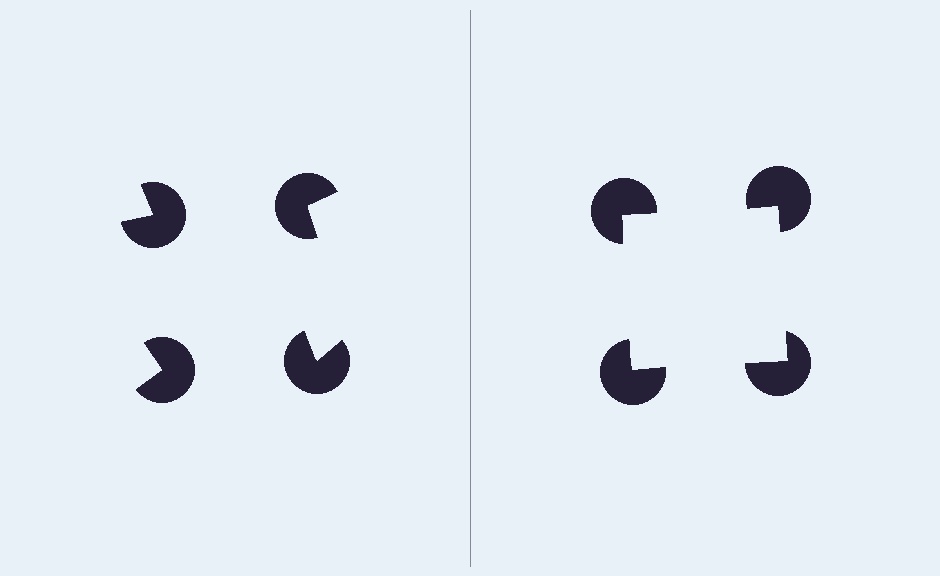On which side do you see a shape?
An illusory square appears on the right side. On the left side the wedge cuts are rotated, so no coherent shape forms.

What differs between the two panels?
The pac-man discs are positioned identically on both sides; only the wedge orientations differ. On the right they align to a square; on the left they are misaligned.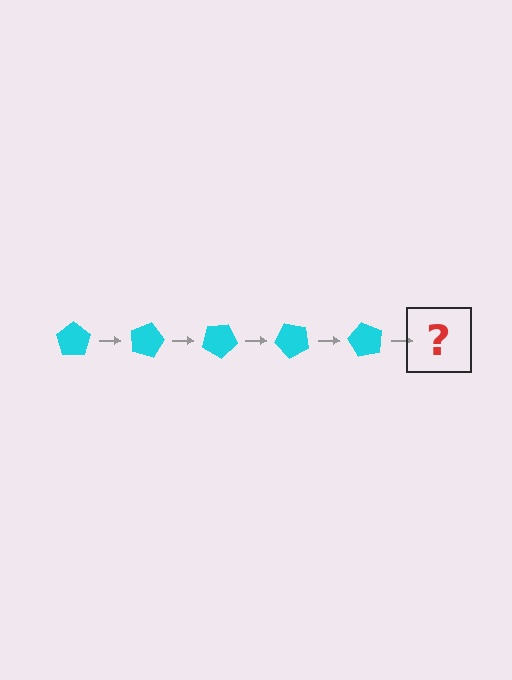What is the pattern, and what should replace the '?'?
The pattern is that the pentagon rotates 15 degrees each step. The '?' should be a cyan pentagon rotated 75 degrees.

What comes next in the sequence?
The next element should be a cyan pentagon rotated 75 degrees.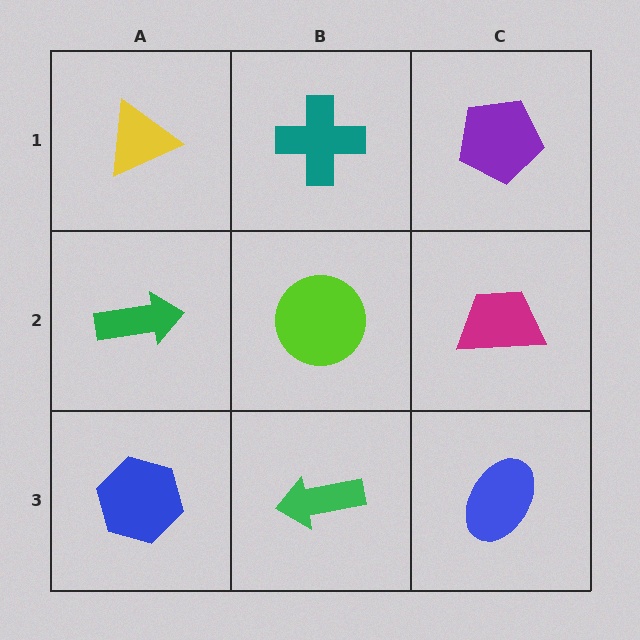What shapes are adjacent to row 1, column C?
A magenta trapezoid (row 2, column C), a teal cross (row 1, column B).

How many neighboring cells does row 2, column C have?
3.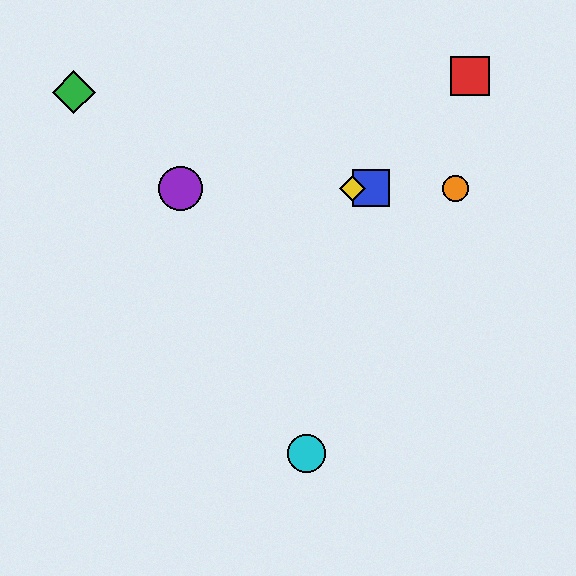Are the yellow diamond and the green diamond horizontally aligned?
No, the yellow diamond is at y≈188 and the green diamond is at y≈92.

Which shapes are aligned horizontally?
The blue square, the yellow diamond, the purple circle, the orange circle are aligned horizontally.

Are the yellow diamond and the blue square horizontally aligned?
Yes, both are at y≈188.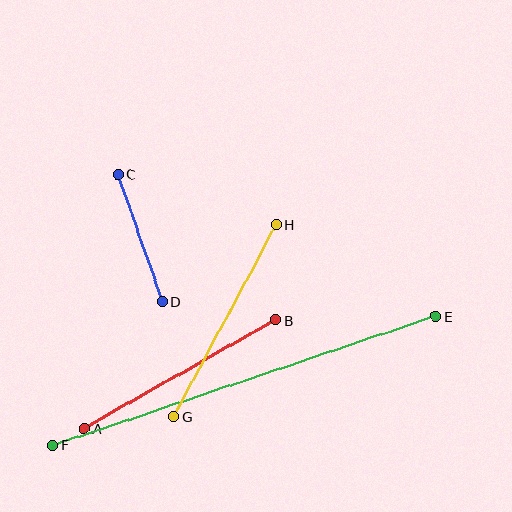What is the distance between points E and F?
The distance is approximately 403 pixels.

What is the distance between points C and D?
The distance is approximately 135 pixels.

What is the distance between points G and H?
The distance is approximately 218 pixels.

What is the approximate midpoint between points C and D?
The midpoint is at approximately (140, 238) pixels.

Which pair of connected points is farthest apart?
Points E and F are farthest apart.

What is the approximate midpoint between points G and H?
The midpoint is at approximately (225, 321) pixels.